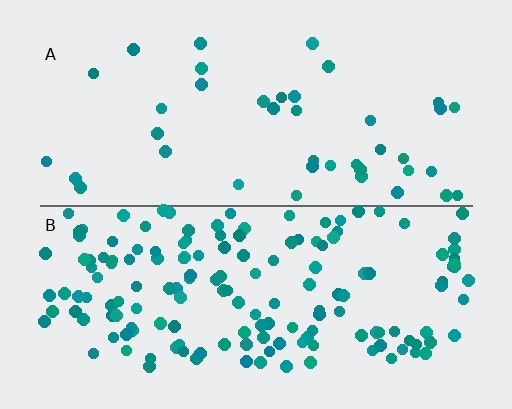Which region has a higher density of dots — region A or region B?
B (the bottom).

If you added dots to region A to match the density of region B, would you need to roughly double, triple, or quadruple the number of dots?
Approximately quadruple.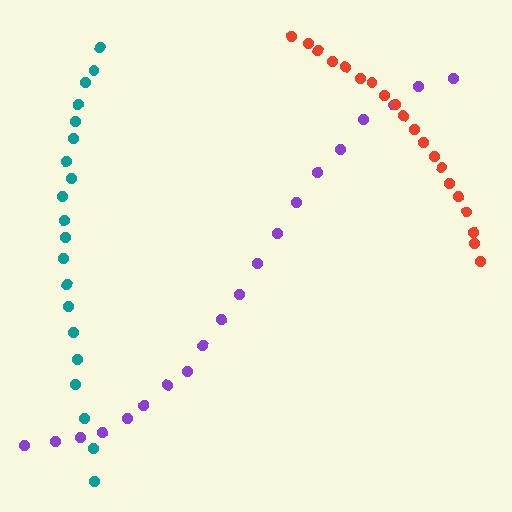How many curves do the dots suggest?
There are 3 distinct paths.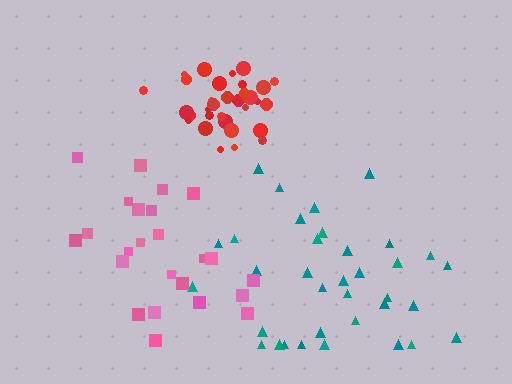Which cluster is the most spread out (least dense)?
Teal.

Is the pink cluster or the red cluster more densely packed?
Red.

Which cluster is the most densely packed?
Red.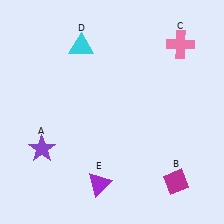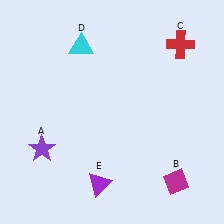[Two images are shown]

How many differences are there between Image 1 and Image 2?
There is 1 difference between the two images.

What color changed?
The cross (C) changed from pink in Image 1 to red in Image 2.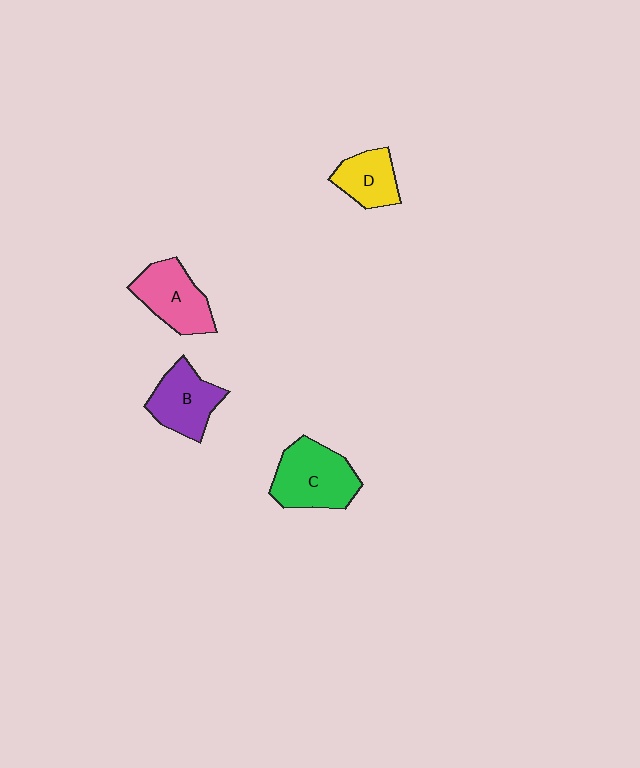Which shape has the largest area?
Shape C (green).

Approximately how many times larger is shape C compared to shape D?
Approximately 1.6 times.